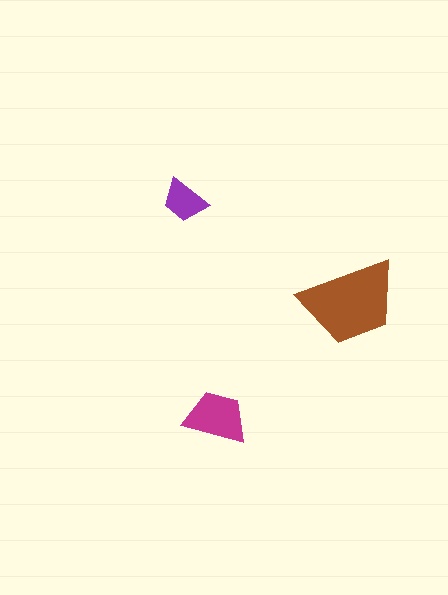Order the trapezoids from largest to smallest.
the brown one, the magenta one, the purple one.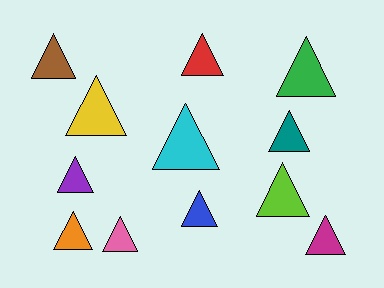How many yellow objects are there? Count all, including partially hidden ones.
There is 1 yellow object.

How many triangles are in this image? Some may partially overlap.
There are 12 triangles.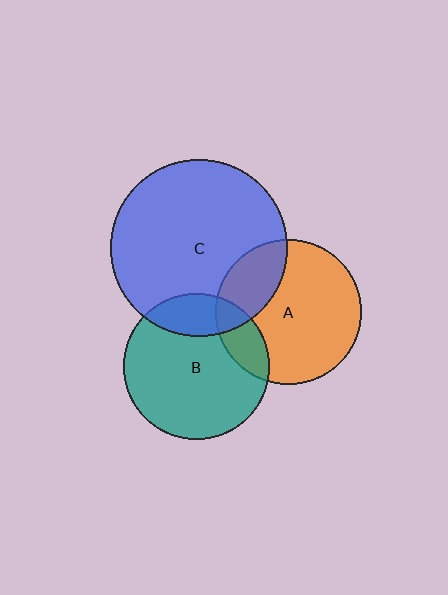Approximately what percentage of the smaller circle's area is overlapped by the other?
Approximately 15%.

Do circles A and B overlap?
Yes.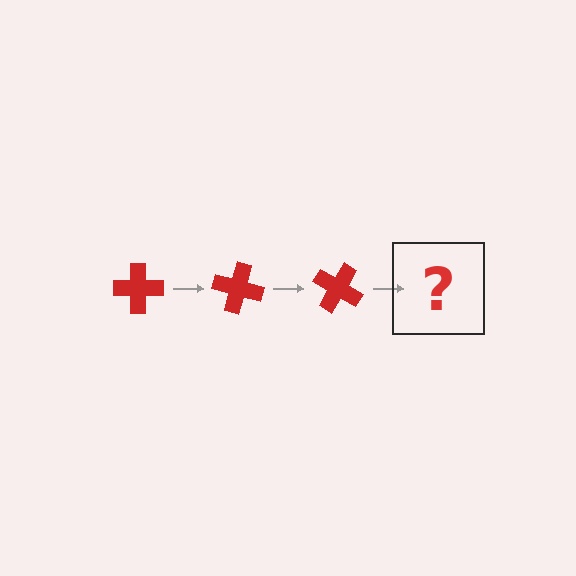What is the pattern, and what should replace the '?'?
The pattern is that the cross rotates 15 degrees each step. The '?' should be a red cross rotated 45 degrees.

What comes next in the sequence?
The next element should be a red cross rotated 45 degrees.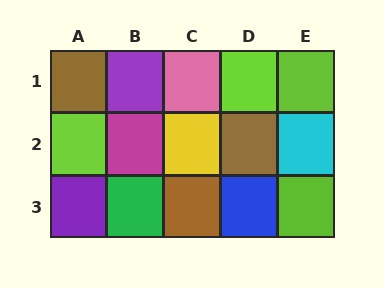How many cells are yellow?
1 cell is yellow.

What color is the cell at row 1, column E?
Lime.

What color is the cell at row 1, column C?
Pink.